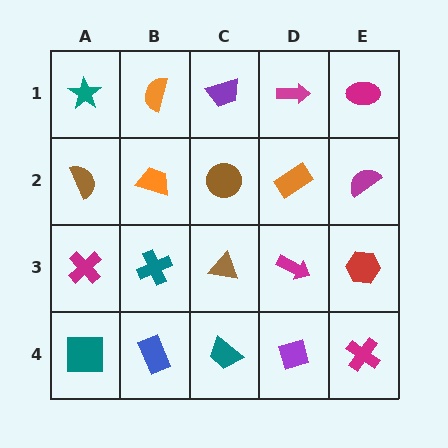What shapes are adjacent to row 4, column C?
A brown triangle (row 3, column C), a blue rectangle (row 4, column B), a purple diamond (row 4, column D).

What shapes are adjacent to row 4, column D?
A magenta arrow (row 3, column D), a teal trapezoid (row 4, column C), a magenta cross (row 4, column E).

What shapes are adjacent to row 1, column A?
A brown semicircle (row 2, column A), an orange semicircle (row 1, column B).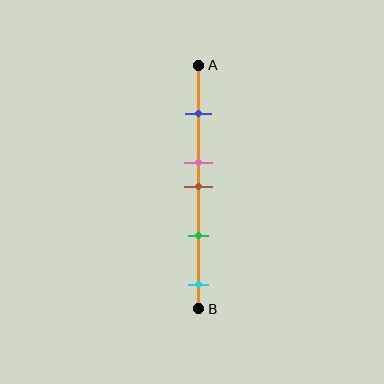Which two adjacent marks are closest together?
The pink and brown marks are the closest adjacent pair.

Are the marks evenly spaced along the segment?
No, the marks are not evenly spaced.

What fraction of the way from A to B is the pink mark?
The pink mark is approximately 40% (0.4) of the way from A to B.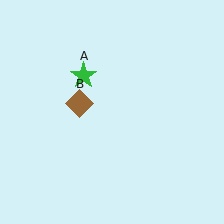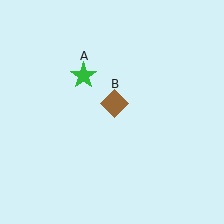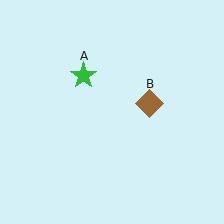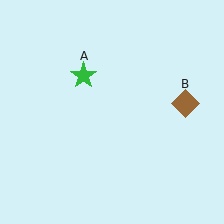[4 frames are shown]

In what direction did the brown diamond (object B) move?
The brown diamond (object B) moved right.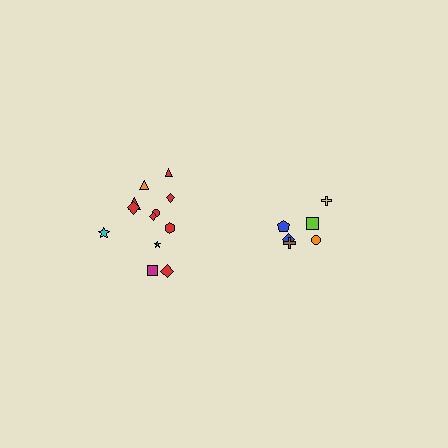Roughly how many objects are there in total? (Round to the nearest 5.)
Roughly 20 objects in total.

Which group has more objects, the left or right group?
The left group.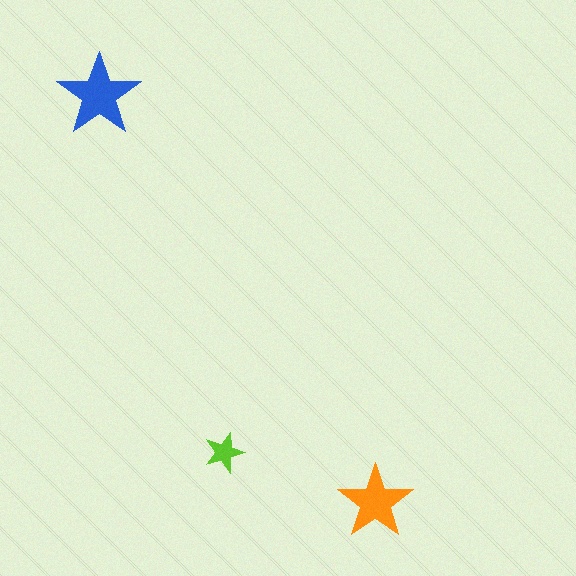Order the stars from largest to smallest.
the blue one, the orange one, the lime one.